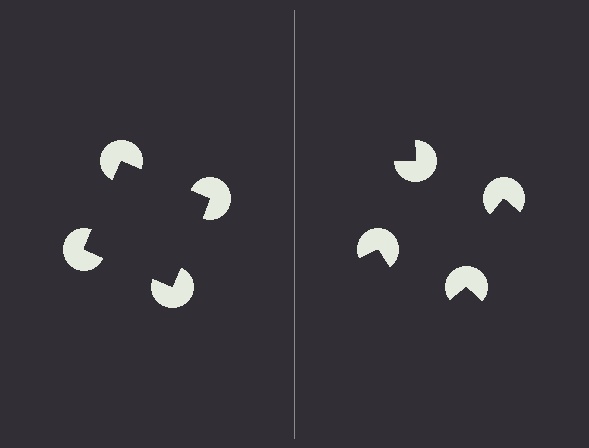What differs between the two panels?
The pac-man discs are positioned identically on both sides; only the wedge orientations differ. On the left they align to a square; on the right they are misaligned.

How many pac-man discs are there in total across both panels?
8 — 4 on each side.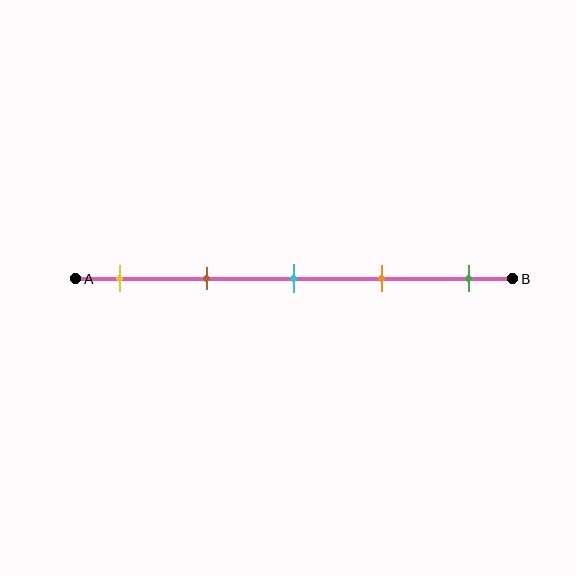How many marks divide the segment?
There are 5 marks dividing the segment.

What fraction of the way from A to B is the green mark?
The green mark is approximately 90% (0.9) of the way from A to B.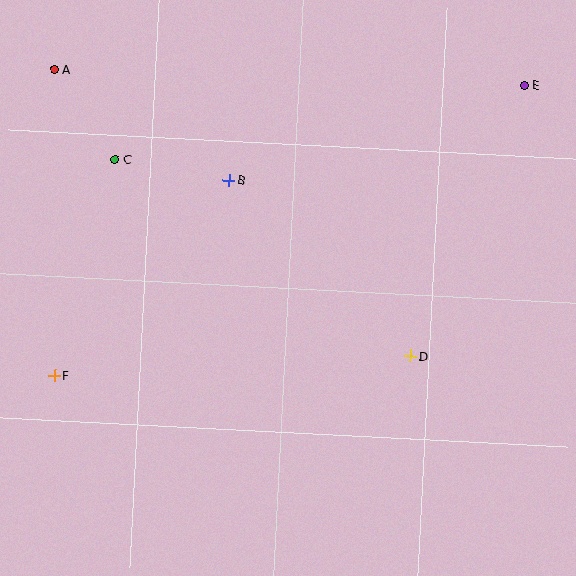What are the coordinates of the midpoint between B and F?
The midpoint between B and F is at (142, 278).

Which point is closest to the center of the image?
Point B at (229, 180) is closest to the center.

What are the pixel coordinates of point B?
Point B is at (229, 180).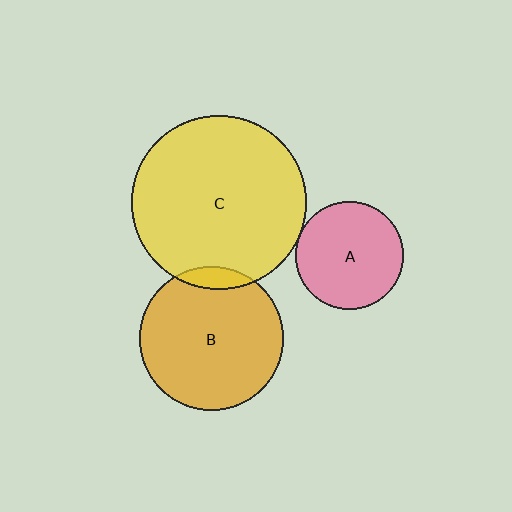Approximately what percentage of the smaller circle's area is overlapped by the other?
Approximately 10%.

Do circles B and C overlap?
Yes.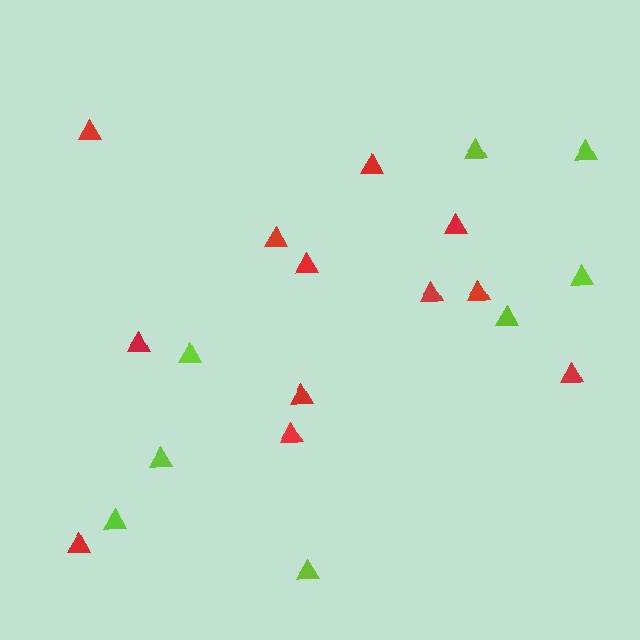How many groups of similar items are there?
There are 2 groups: one group of lime triangles (8) and one group of red triangles (12).